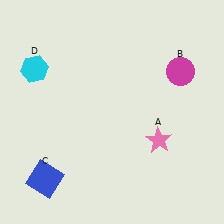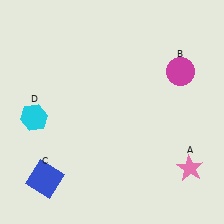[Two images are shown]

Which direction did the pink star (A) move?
The pink star (A) moved right.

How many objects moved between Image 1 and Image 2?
2 objects moved between the two images.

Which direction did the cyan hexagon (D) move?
The cyan hexagon (D) moved down.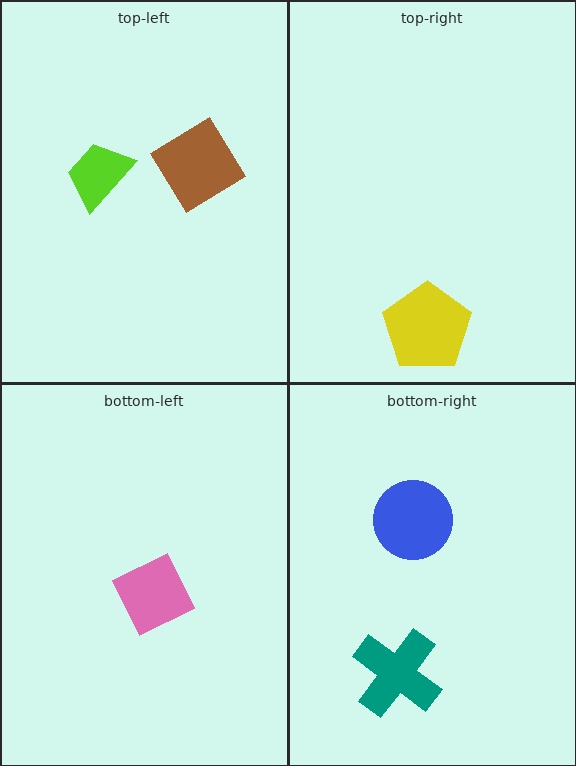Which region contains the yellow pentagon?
The top-right region.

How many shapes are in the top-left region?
2.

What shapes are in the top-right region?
The yellow pentagon.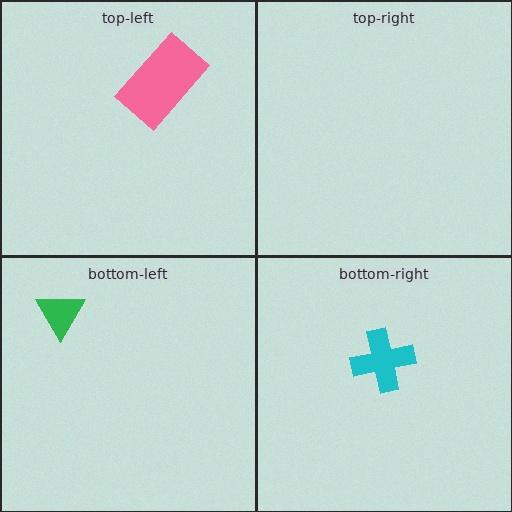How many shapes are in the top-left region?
1.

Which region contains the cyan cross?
The bottom-right region.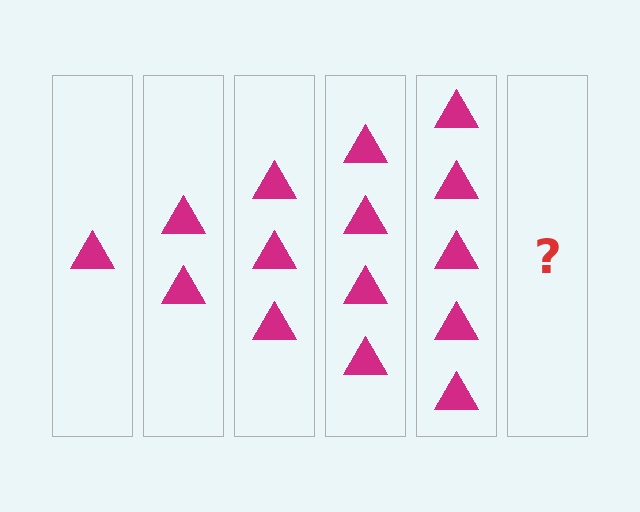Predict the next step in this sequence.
The next step is 6 triangles.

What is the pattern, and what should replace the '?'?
The pattern is that each step adds one more triangle. The '?' should be 6 triangles.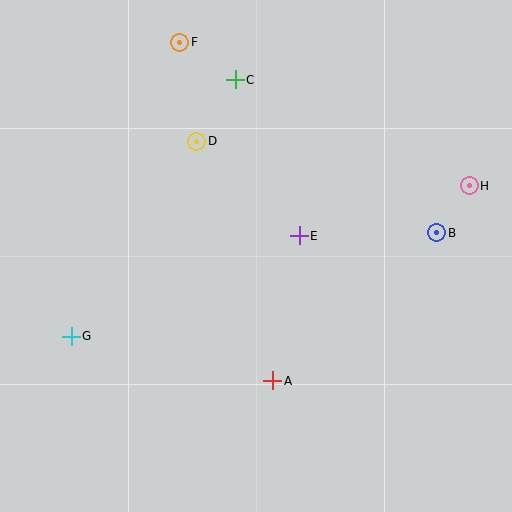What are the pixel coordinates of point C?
Point C is at (235, 80).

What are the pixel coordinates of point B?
Point B is at (437, 233).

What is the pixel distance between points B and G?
The distance between B and G is 380 pixels.